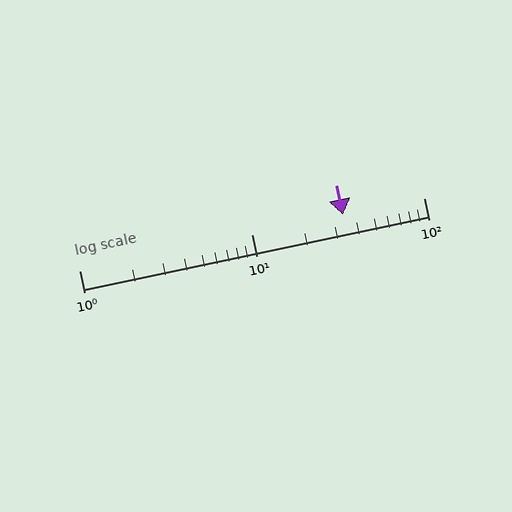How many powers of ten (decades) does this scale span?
The scale spans 2 decades, from 1 to 100.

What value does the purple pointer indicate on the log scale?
The pointer indicates approximately 34.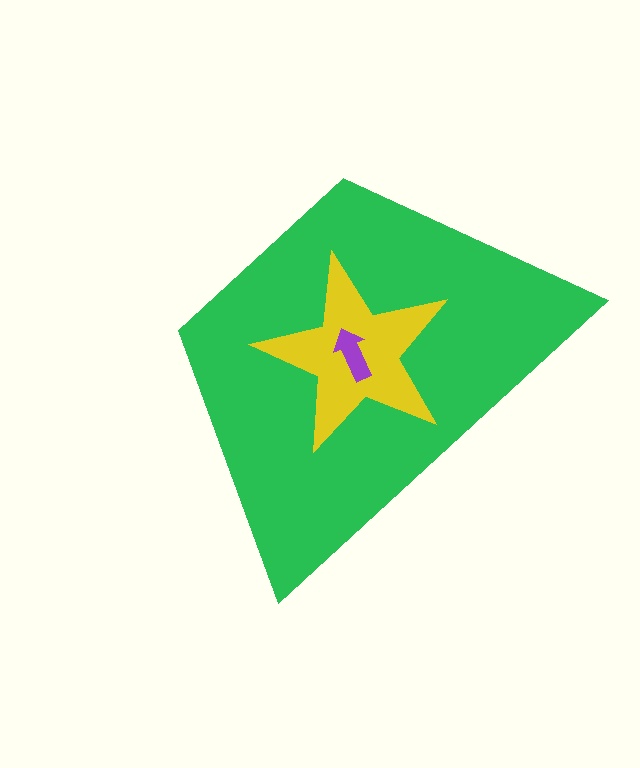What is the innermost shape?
The purple arrow.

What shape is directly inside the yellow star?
The purple arrow.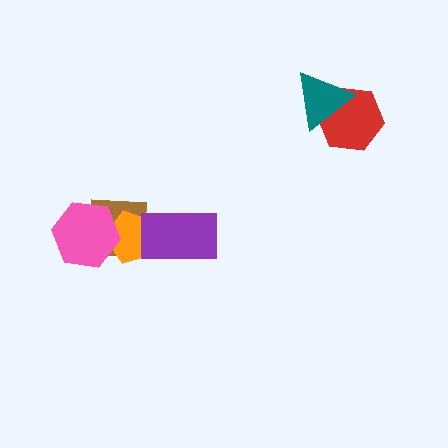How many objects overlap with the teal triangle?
1 object overlaps with the teal triangle.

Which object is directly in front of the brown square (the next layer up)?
The orange pentagon is directly in front of the brown square.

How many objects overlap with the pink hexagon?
2 objects overlap with the pink hexagon.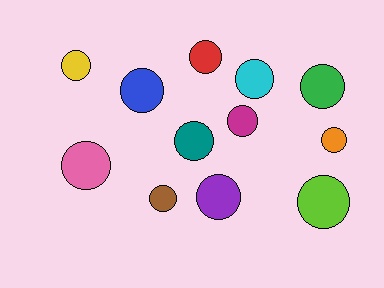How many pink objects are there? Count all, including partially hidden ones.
There is 1 pink object.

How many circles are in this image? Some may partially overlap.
There are 12 circles.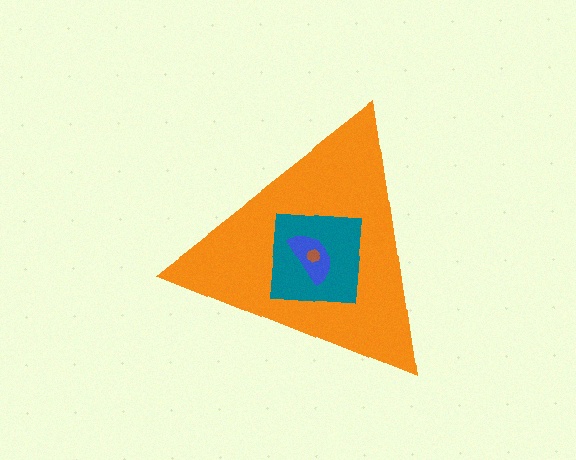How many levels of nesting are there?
4.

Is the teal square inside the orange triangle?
Yes.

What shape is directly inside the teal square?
The blue semicircle.